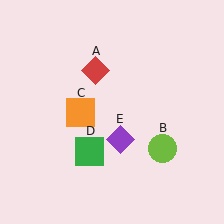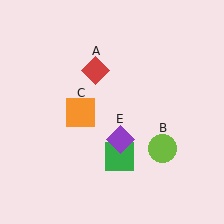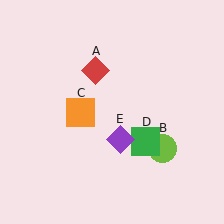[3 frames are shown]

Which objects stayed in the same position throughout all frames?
Red diamond (object A) and lime circle (object B) and orange square (object C) and purple diamond (object E) remained stationary.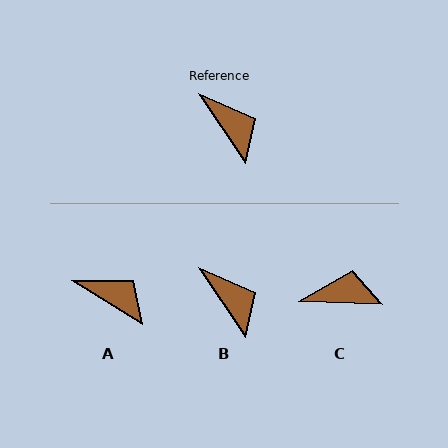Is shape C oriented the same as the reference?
No, it is off by about 54 degrees.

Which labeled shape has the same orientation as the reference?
B.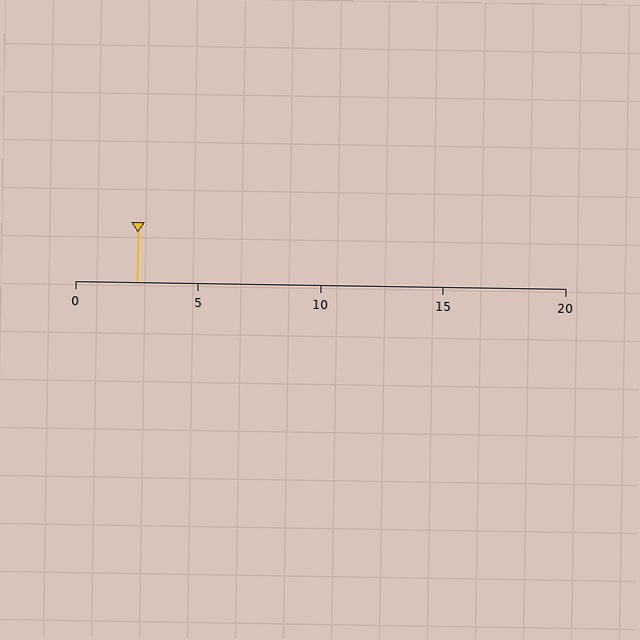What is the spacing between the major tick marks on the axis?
The major ticks are spaced 5 apart.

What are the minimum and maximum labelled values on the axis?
The axis runs from 0 to 20.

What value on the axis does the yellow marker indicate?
The marker indicates approximately 2.5.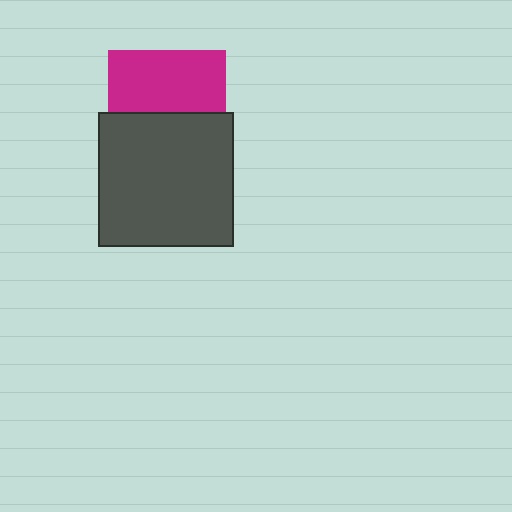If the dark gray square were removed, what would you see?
You would see the complete magenta square.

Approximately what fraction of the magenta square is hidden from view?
Roughly 47% of the magenta square is hidden behind the dark gray square.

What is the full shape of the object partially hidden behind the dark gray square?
The partially hidden object is a magenta square.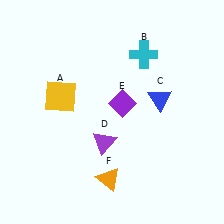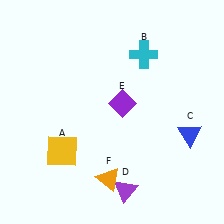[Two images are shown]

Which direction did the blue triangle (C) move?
The blue triangle (C) moved down.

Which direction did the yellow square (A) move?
The yellow square (A) moved down.